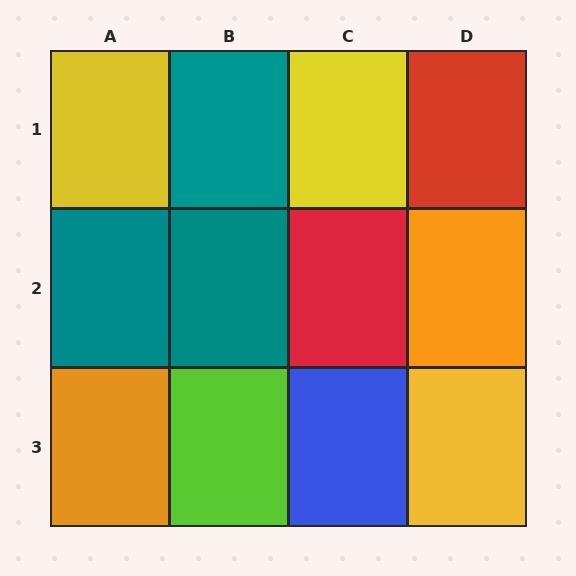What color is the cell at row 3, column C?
Blue.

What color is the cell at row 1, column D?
Red.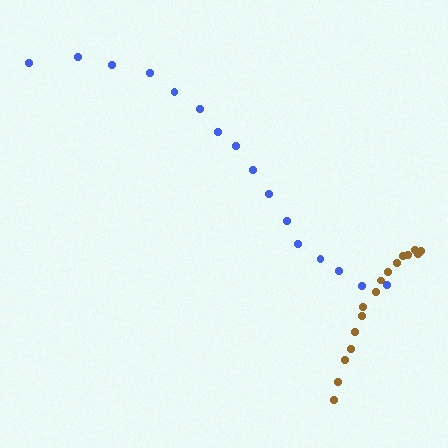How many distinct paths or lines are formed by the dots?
There are 2 distinct paths.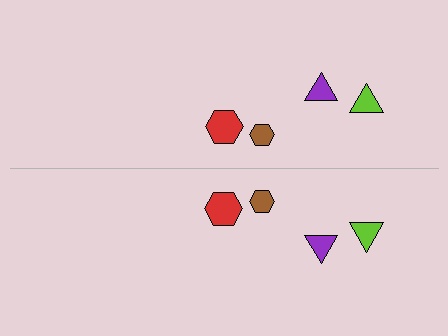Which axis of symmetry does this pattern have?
The pattern has a horizontal axis of symmetry running through the center of the image.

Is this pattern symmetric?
Yes, this pattern has bilateral (reflection) symmetry.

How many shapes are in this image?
There are 8 shapes in this image.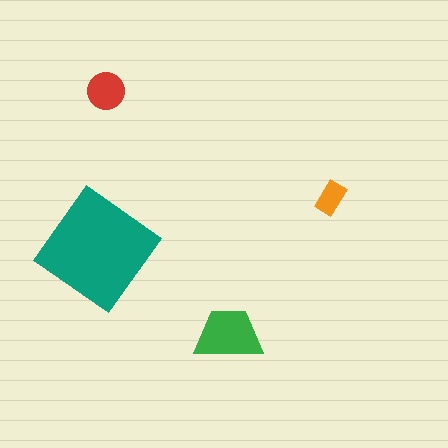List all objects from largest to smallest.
The teal diamond, the green trapezoid, the red circle, the orange rectangle.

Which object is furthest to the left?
The teal diamond is leftmost.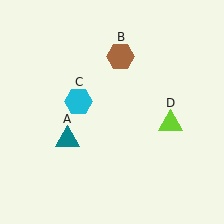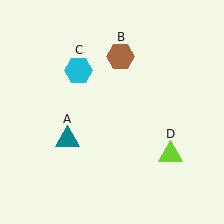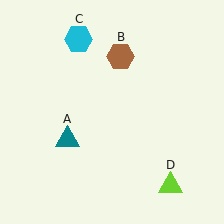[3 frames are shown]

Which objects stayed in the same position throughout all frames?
Teal triangle (object A) and brown hexagon (object B) remained stationary.